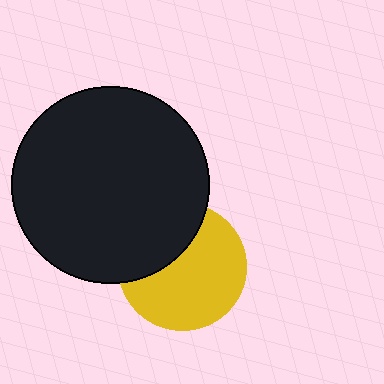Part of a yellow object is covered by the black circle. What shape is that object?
It is a circle.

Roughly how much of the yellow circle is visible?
Most of it is visible (roughly 66%).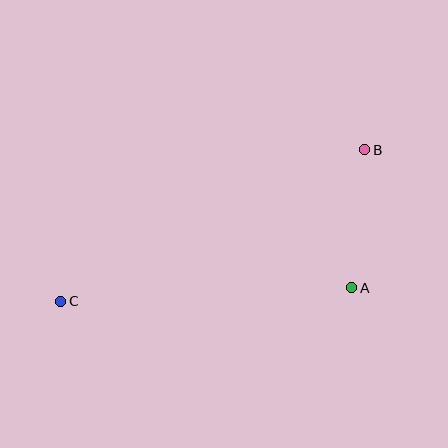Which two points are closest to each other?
Points A and B are closest to each other.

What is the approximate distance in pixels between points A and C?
The distance between A and C is approximately 291 pixels.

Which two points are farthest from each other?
Points B and C are farthest from each other.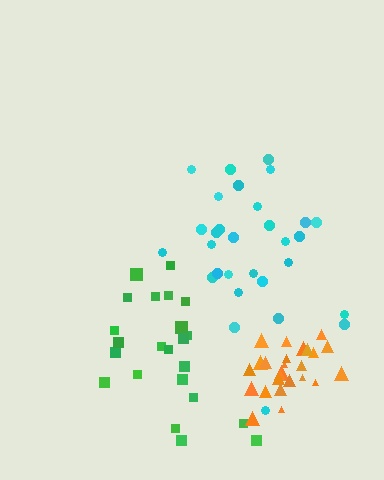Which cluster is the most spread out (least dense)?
Green.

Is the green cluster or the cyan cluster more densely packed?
Cyan.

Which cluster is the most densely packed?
Orange.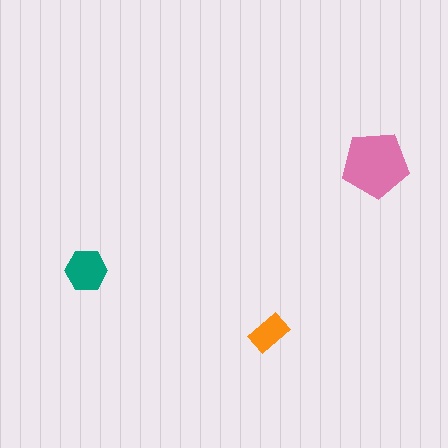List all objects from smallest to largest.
The orange rectangle, the teal hexagon, the pink pentagon.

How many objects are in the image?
There are 3 objects in the image.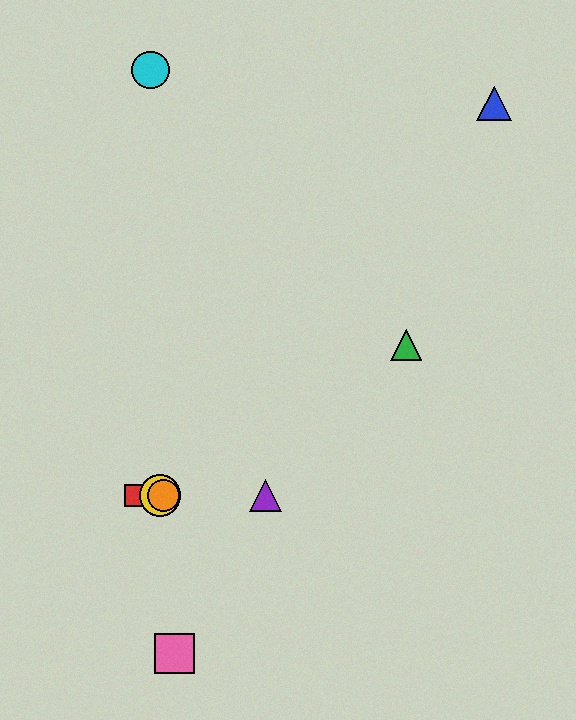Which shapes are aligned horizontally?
The red square, the yellow circle, the purple triangle, the orange circle are aligned horizontally.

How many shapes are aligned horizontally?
4 shapes (the red square, the yellow circle, the purple triangle, the orange circle) are aligned horizontally.